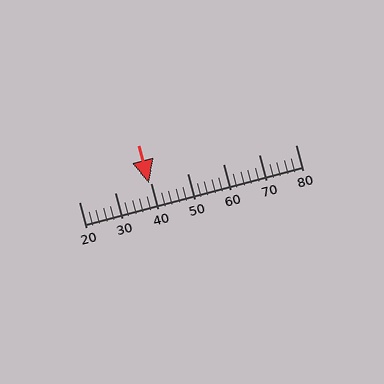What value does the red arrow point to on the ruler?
The red arrow points to approximately 40.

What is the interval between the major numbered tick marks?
The major tick marks are spaced 10 units apart.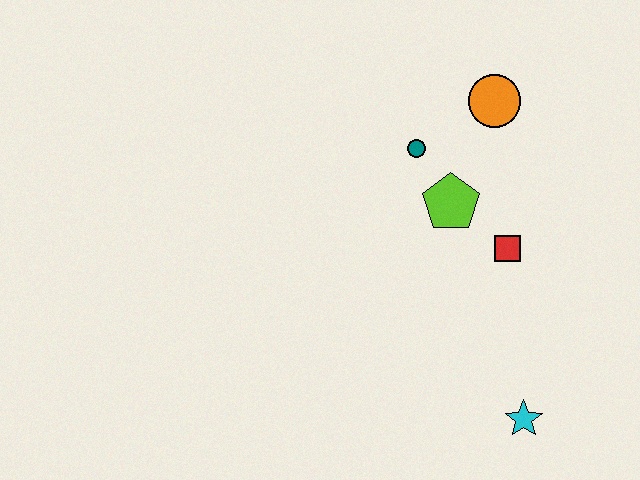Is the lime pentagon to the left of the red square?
Yes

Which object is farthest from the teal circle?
The cyan star is farthest from the teal circle.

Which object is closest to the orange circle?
The teal circle is closest to the orange circle.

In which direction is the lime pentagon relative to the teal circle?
The lime pentagon is below the teal circle.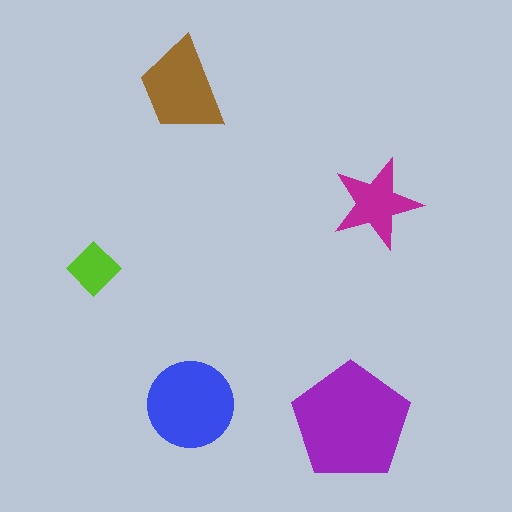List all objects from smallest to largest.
The lime diamond, the magenta star, the brown trapezoid, the blue circle, the purple pentagon.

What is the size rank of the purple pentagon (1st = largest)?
1st.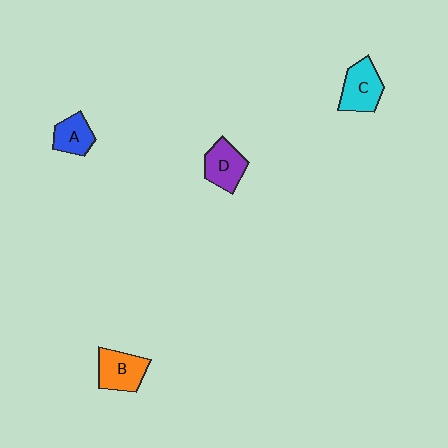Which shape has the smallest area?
Shape A (blue).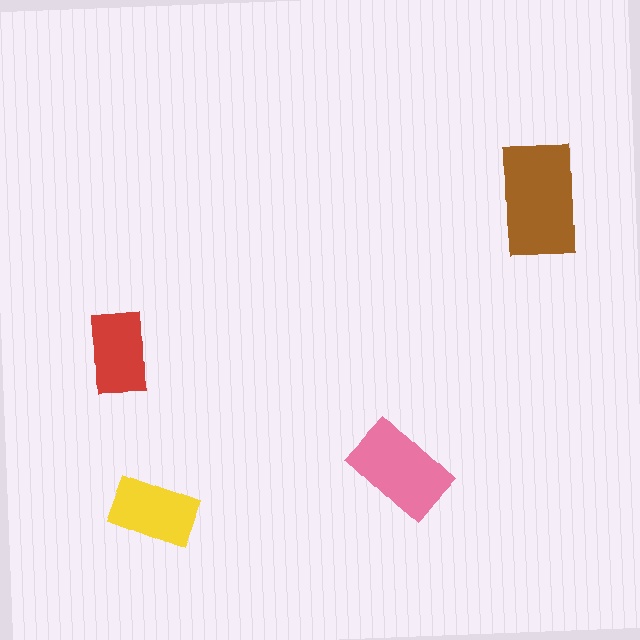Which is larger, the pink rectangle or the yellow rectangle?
The pink one.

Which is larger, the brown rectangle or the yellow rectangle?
The brown one.